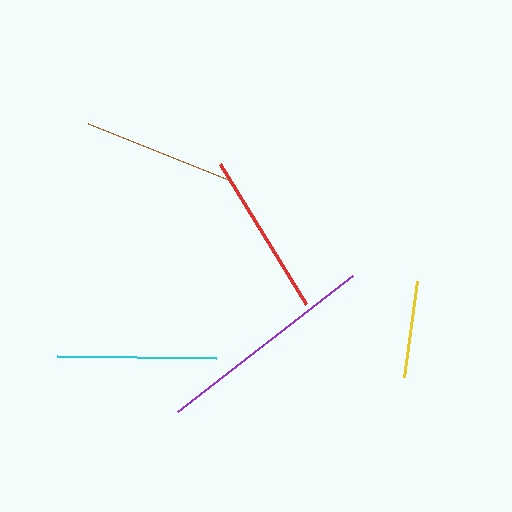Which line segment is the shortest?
The yellow line is the shortest at approximately 97 pixels.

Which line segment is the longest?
The purple line is the longest at approximately 222 pixels.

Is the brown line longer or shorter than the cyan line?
The cyan line is longer than the brown line.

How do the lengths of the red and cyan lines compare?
The red and cyan lines are approximately the same length.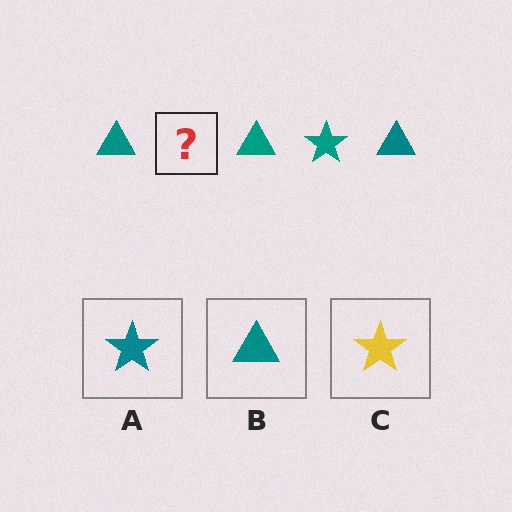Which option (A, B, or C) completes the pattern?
A.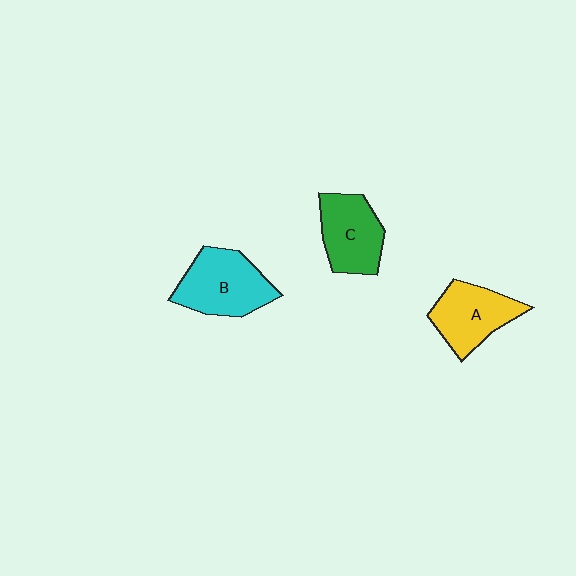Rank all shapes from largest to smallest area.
From largest to smallest: B (cyan), A (yellow), C (green).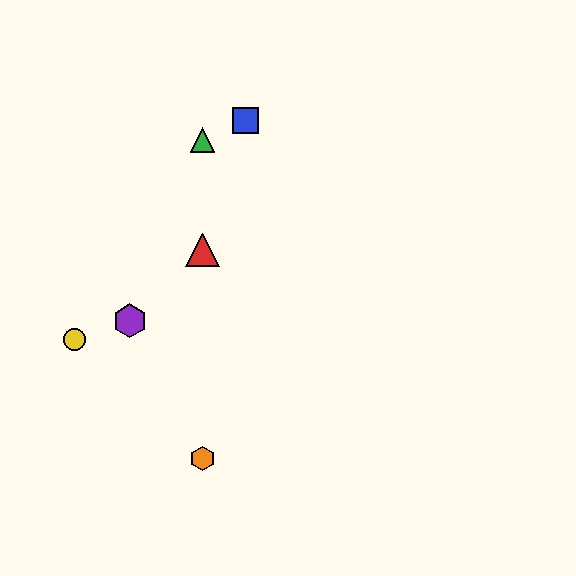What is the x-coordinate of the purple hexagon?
The purple hexagon is at x≈130.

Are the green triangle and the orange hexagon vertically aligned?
Yes, both are at x≈202.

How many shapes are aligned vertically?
3 shapes (the red triangle, the green triangle, the orange hexagon) are aligned vertically.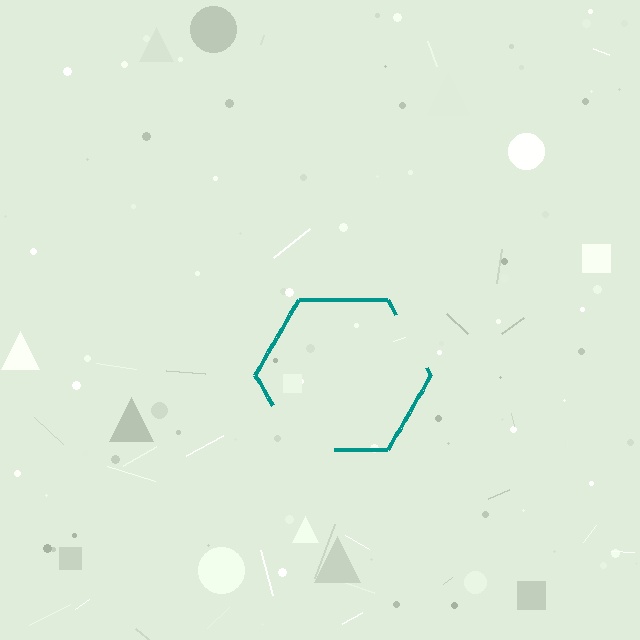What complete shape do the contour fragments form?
The contour fragments form a hexagon.